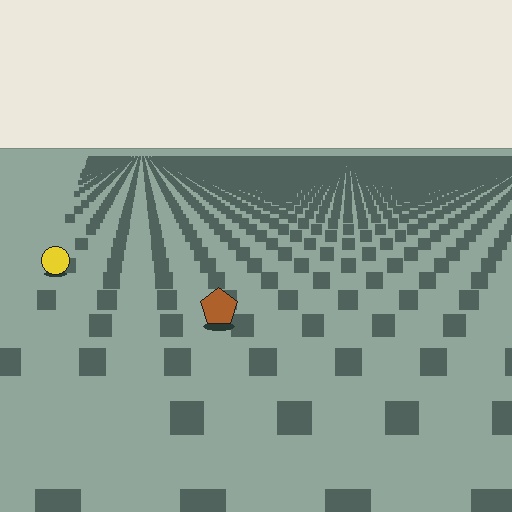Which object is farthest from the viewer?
The yellow circle is farthest from the viewer. It appears smaller and the ground texture around it is denser.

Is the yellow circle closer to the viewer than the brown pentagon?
No. The brown pentagon is closer — you can tell from the texture gradient: the ground texture is coarser near it.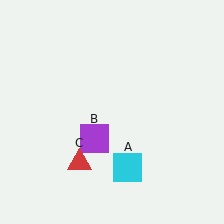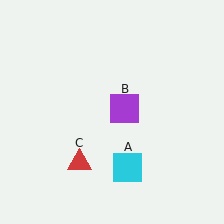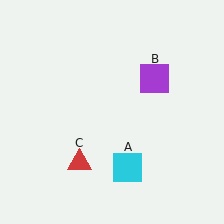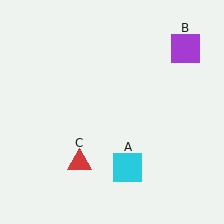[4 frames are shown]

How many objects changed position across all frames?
1 object changed position: purple square (object B).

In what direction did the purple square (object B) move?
The purple square (object B) moved up and to the right.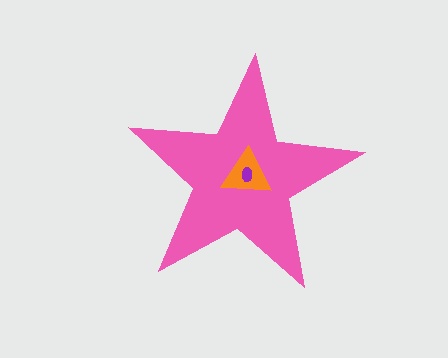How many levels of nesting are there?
3.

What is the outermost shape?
The pink star.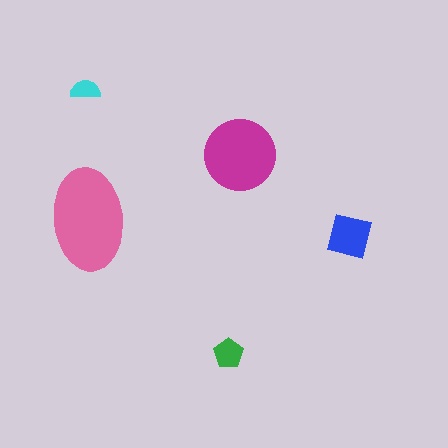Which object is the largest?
The pink ellipse.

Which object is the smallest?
The cyan semicircle.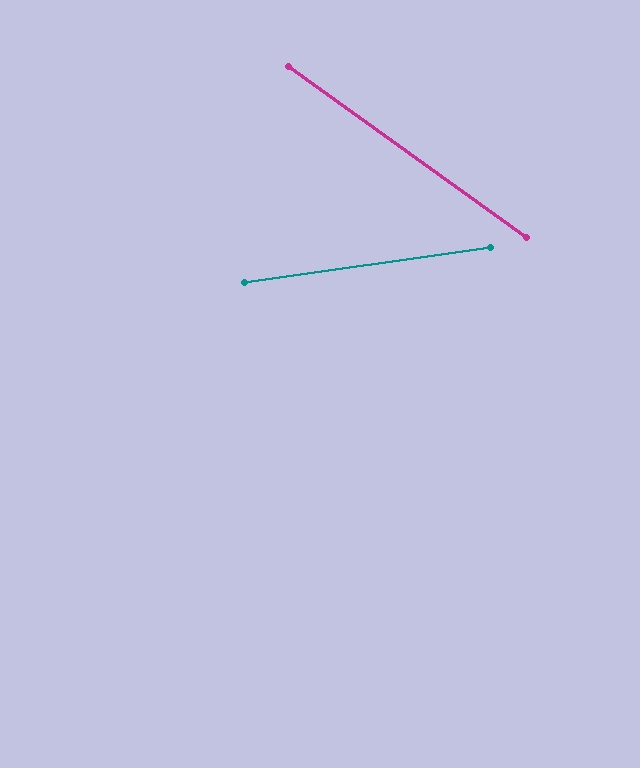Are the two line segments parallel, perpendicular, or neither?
Neither parallel nor perpendicular — they differ by about 44°.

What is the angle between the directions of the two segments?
Approximately 44 degrees.